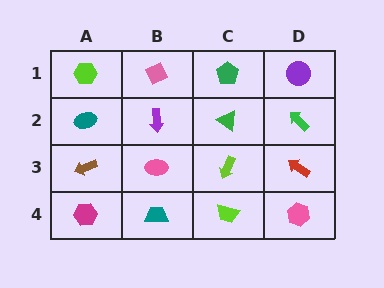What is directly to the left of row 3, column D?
A lime arrow.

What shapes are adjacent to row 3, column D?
A green arrow (row 2, column D), a pink hexagon (row 4, column D), a lime arrow (row 3, column C).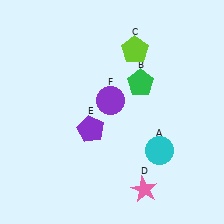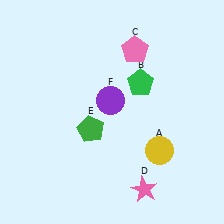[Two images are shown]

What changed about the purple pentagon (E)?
In Image 1, E is purple. In Image 2, it changed to green.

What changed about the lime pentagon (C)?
In Image 1, C is lime. In Image 2, it changed to pink.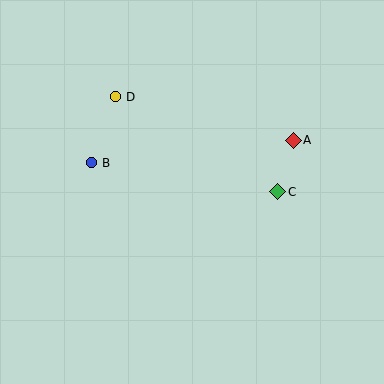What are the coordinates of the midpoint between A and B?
The midpoint between A and B is at (192, 151).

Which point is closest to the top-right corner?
Point A is closest to the top-right corner.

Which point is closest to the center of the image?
Point C at (278, 192) is closest to the center.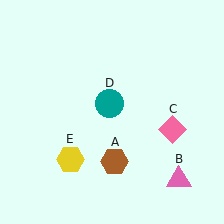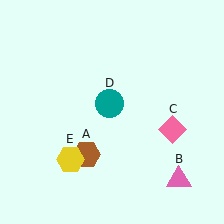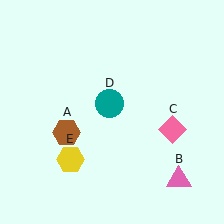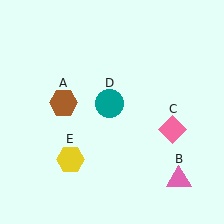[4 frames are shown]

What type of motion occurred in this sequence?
The brown hexagon (object A) rotated clockwise around the center of the scene.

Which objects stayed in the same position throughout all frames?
Pink triangle (object B) and pink diamond (object C) and teal circle (object D) and yellow hexagon (object E) remained stationary.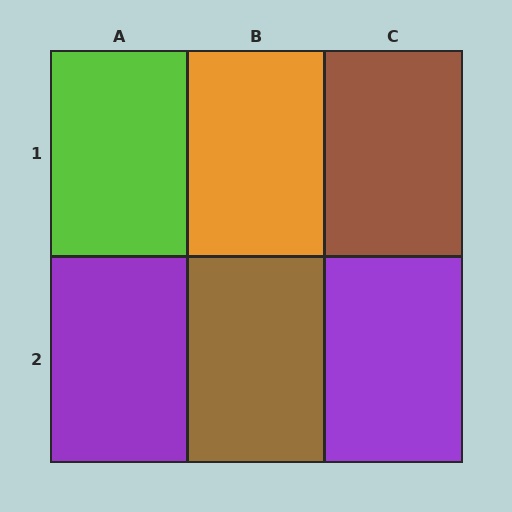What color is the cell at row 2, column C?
Purple.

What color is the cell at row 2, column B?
Brown.